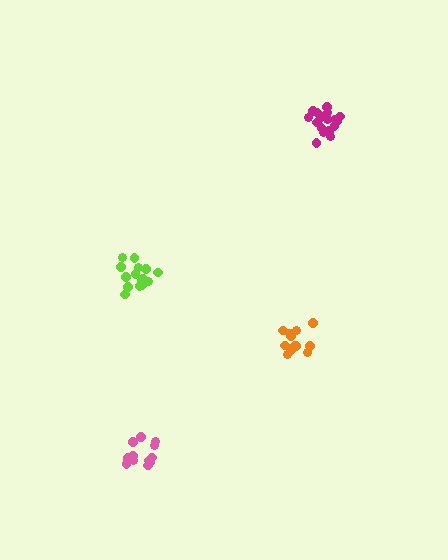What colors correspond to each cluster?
The clusters are colored: orange, lime, pink, magenta.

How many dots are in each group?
Group 1: 12 dots, Group 2: 15 dots, Group 3: 14 dots, Group 4: 17 dots (58 total).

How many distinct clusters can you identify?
There are 4 distinct clusters.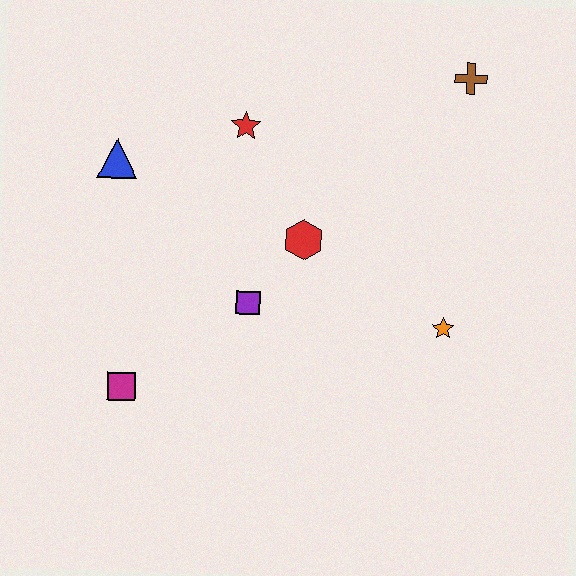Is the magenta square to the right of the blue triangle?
Yes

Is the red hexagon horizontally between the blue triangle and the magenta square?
No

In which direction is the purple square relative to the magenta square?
The purple square is to the right of the magenta square.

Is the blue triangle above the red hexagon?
Yes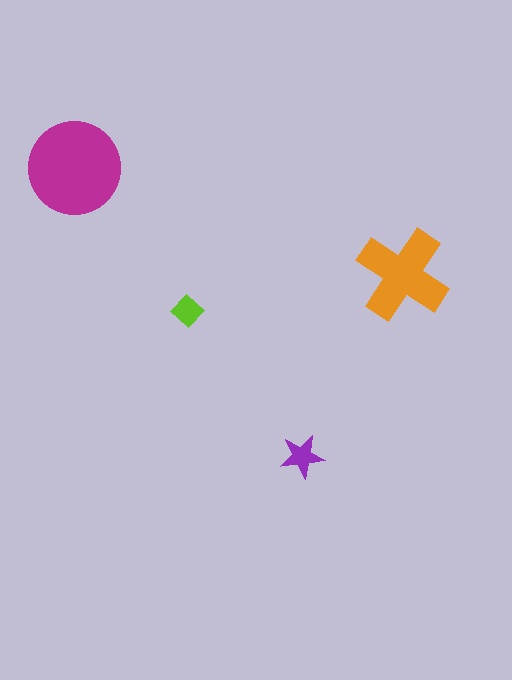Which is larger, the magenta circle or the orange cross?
The magenta circle.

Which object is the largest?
The magenta circle.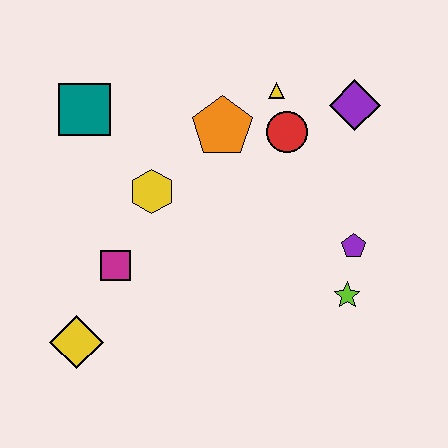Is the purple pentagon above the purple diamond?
No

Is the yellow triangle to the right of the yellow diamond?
Yes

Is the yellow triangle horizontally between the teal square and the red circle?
Yes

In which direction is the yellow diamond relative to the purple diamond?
The yellow diamond is to the left of the purple diamond.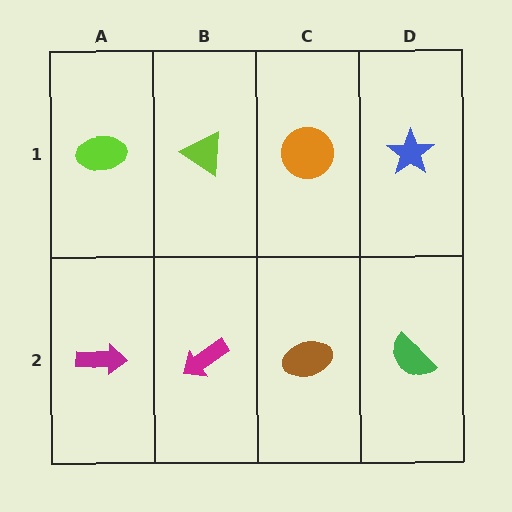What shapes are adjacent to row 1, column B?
A magenta arrow (row 2, column B), a lime ellipse (row 1, column A), an orange circle (row 1, column C).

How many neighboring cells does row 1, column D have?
2.